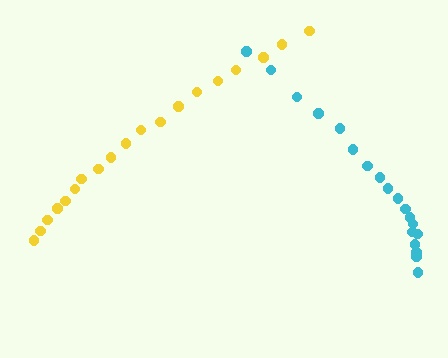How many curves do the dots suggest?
There are 2 distinct paths.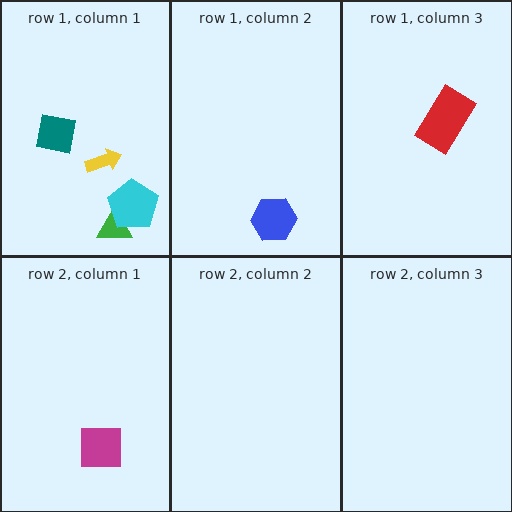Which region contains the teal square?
The row 1, column 1 region.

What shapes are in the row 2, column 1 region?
The magenta square.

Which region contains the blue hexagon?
The row 1, column 2 region.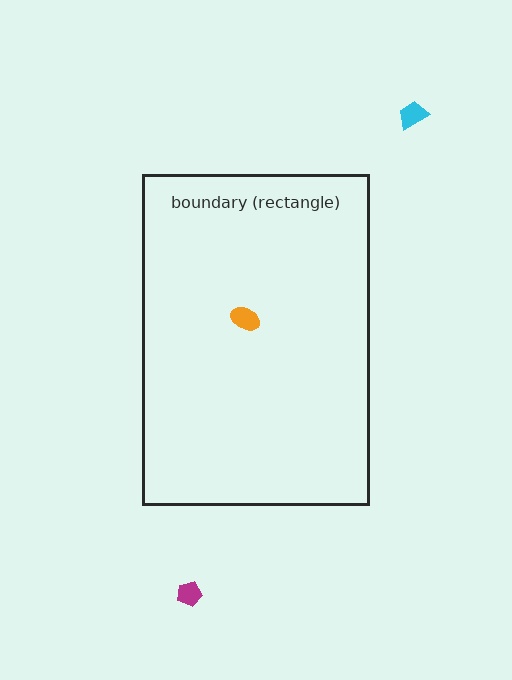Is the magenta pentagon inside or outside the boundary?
Outside.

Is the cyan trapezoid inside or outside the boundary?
Outside.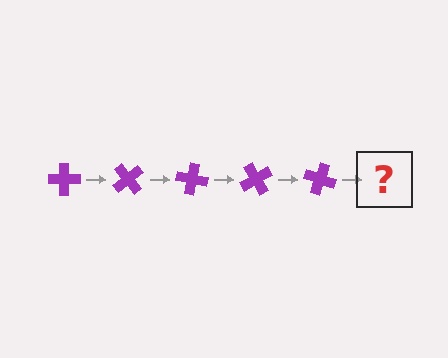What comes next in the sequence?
The next element should be a purple cross rotated 250 degrees.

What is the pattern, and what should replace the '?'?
The pattern is that the cross rotates 50 degrees each step. The '?' should be a purple cross rotated 250 degrees.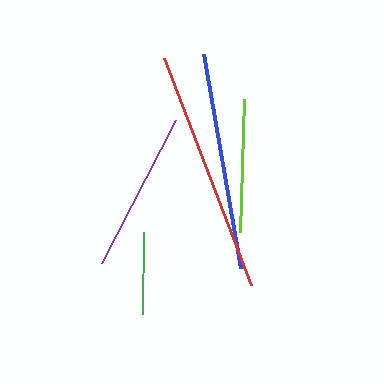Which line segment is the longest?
The red line is the longest at approximately 243 pixels.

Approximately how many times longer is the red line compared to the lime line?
The red line is approximately 1.8 times the length of the lime line.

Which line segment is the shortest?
The green line is the shortest at approximately 83 pixels.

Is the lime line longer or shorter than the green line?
The lime line is longer than the green line.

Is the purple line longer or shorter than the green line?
The purple line is longer than the green line.